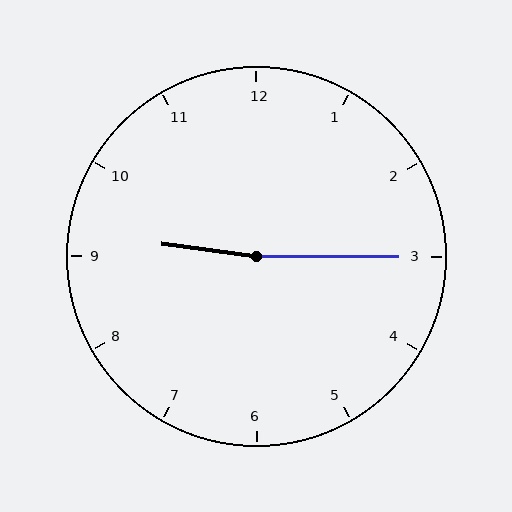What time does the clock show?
9:15.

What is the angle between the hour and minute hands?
Approximately 172 degrees.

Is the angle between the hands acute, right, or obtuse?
It is obtuse.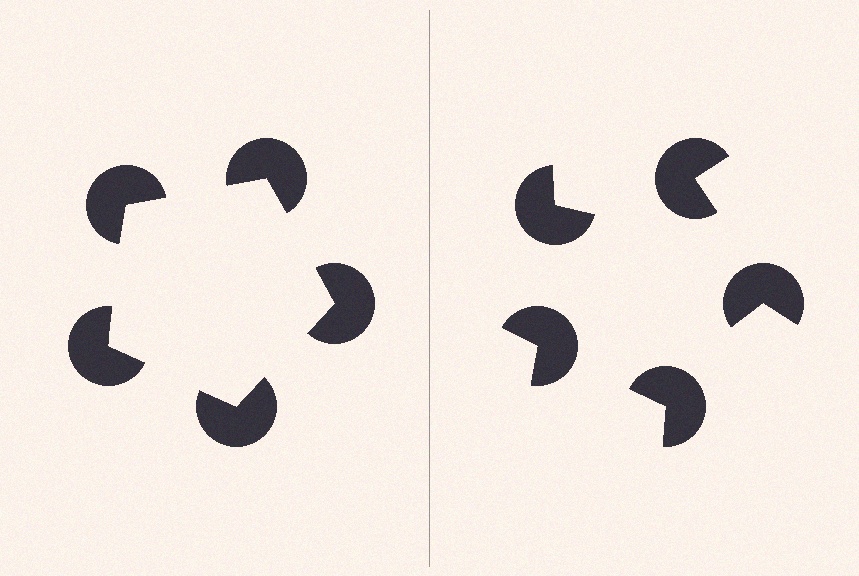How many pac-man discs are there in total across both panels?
10 — 5 on each side.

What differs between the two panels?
The pac-man discs are positioned identically on both sides; only the wedge orientations differ. On the left they align to a pentagon; on the right they are misaligned.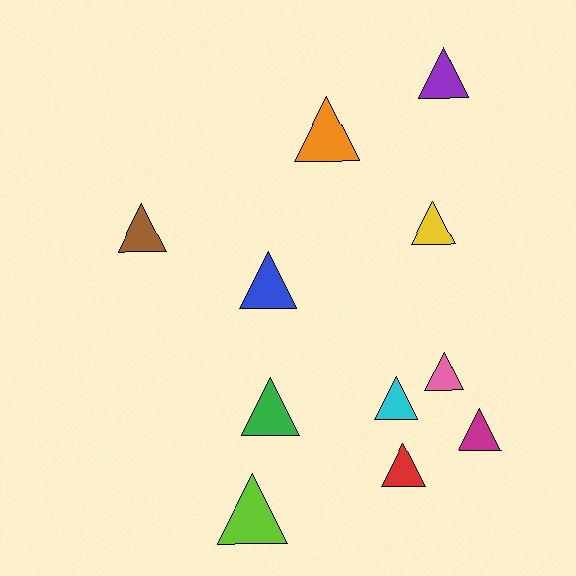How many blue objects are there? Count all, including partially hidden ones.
There is 1 blue object.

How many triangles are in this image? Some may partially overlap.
There are 11 triangles.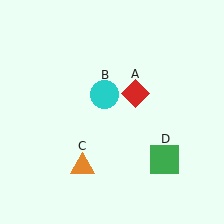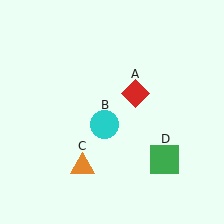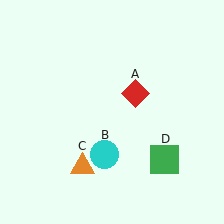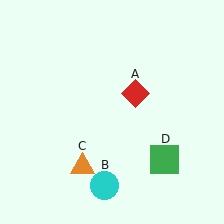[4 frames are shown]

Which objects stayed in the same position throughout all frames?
Red diamond (object A) and orange triangle (object C) and green square (object D) remained stationary.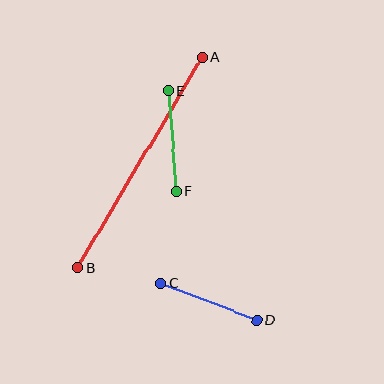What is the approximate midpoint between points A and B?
The midpoint is at approximately (140, 163) pixels.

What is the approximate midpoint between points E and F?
The midpoint is at approximately (172, 141) pixels.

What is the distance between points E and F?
The distance is approximately 101 pixels.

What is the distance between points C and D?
The distance is approximately 103 pixels.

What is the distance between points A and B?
The distance is approximately 244 pixels.